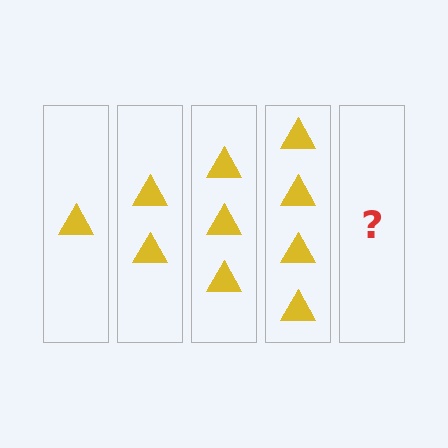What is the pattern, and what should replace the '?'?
The pattern is that each step adds one more triangle. The '?' should be 5 triangles.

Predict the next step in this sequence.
The next step is 5 triangles.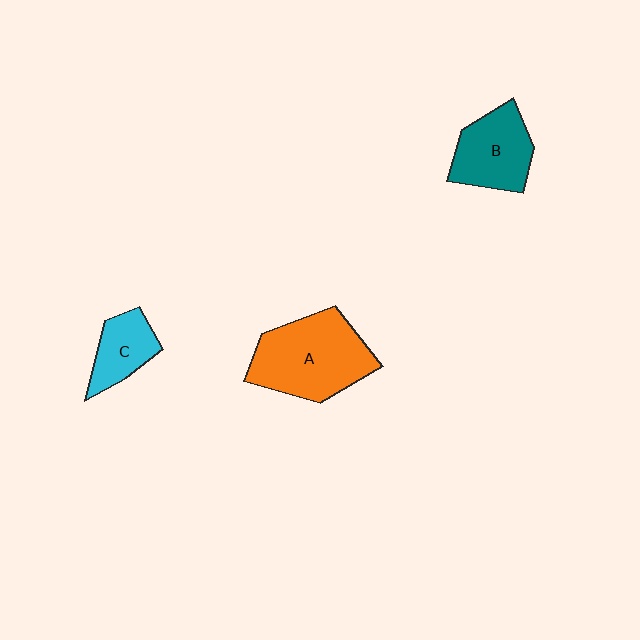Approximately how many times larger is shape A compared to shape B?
Approximately 1.5 times.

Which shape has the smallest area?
Shape C (cyan).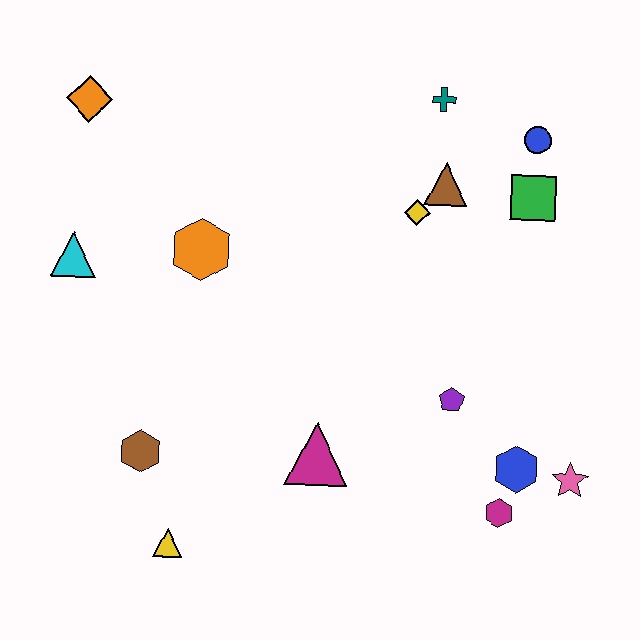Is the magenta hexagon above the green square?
No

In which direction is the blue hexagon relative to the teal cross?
The blue hexagon is below the teal cross.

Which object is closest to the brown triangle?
The yellow diamond is closest to the brown triangle.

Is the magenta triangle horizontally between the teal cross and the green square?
No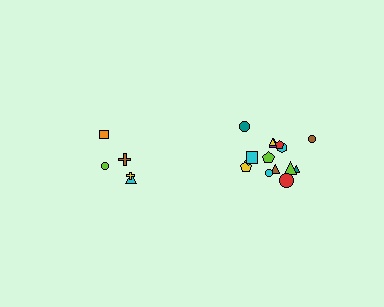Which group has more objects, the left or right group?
The right group.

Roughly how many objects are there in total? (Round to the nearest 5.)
Roughly 20 objects in total.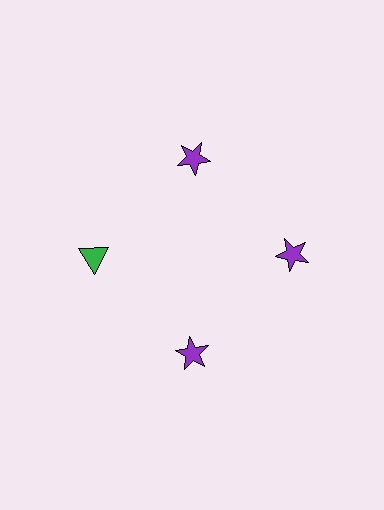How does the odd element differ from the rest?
It differs in both color (green instead of purple) and shape (triangle instead of star).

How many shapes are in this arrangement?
There are 4 shapes arranged in a ring pattern.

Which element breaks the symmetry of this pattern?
The green triangle at roughly the 9 o'clock position breaks the symmetry. All other shapes are purple stars.